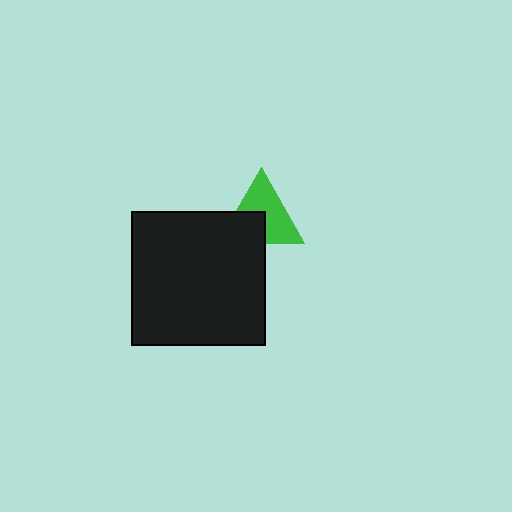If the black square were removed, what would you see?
You would see the complete green triangle.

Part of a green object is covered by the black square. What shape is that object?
It is a triangle.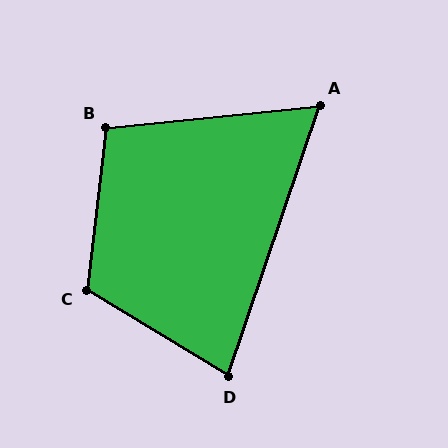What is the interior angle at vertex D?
Approximately 78 degrees (acute).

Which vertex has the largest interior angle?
C, at approximately 115 degrees.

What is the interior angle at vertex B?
Approximately 102 degrees (obtuse).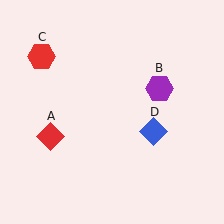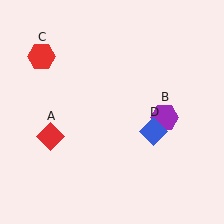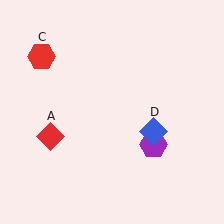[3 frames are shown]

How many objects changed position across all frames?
1 object changed position: purple hexagon (object B).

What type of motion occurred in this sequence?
The purple hexagon (object B) rotated clockwise around the center of the scene.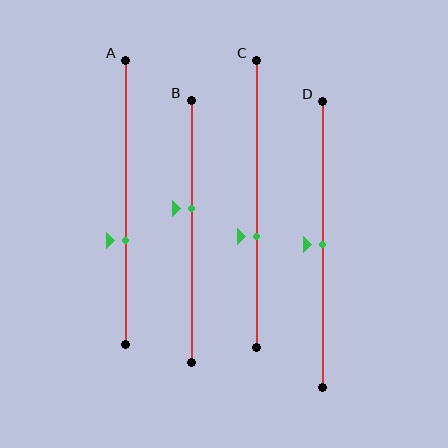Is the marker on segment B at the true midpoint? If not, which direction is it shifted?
No, the marker on segment B is shifted upward by about 9% of the segment length.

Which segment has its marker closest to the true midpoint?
Segment D has its marker closest to the true midpoint.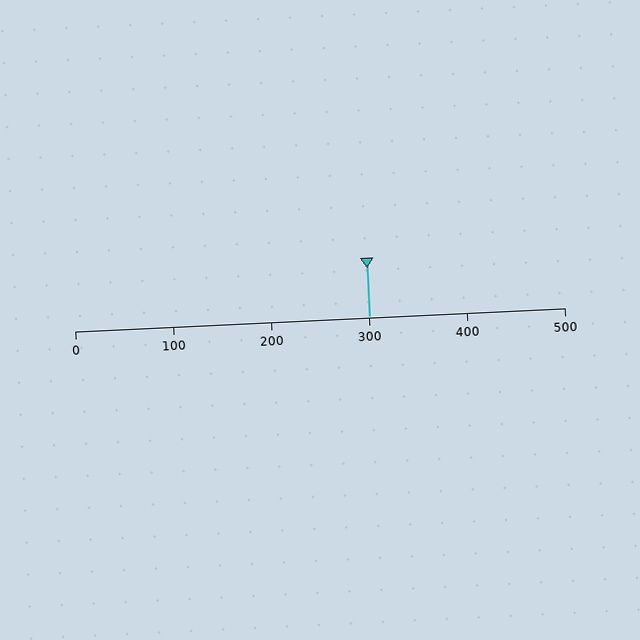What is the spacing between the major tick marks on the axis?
The major ticks are spaced 100 apart.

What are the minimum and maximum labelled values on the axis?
The axis runs from 0 to 500.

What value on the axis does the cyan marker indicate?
The marker indicates approximately 300.